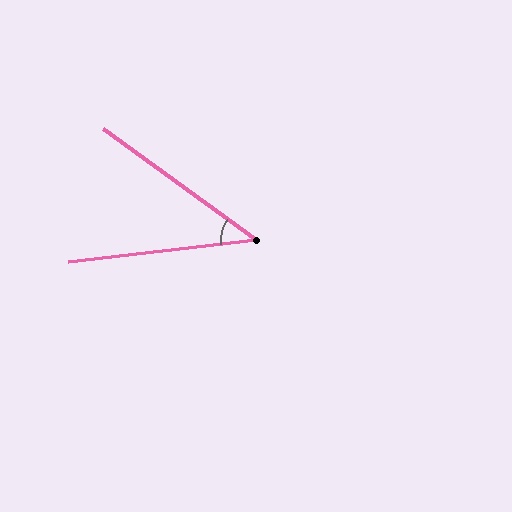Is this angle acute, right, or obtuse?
It is acute.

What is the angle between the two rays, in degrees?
Approximately 43 degrees.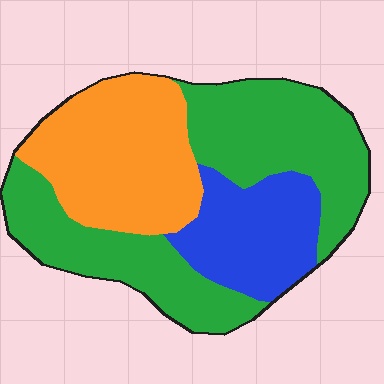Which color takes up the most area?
Green, at roughly 50%.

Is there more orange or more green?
Green.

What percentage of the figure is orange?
Orange takes up about one third (1/3) of the figure.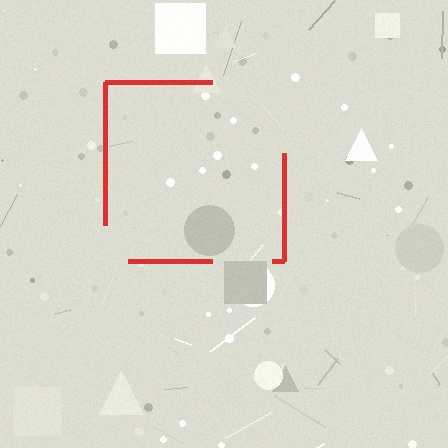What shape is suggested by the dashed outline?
The dashed outline suggests a square.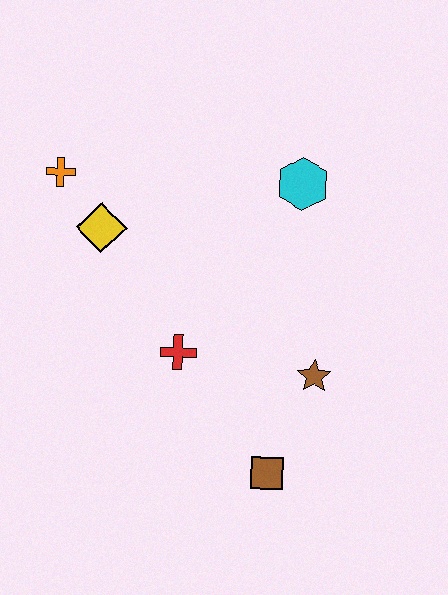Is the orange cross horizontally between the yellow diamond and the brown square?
No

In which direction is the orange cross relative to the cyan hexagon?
The orange cross is to the left of the cyan hexagon.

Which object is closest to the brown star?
The brown square is closest to the brown star.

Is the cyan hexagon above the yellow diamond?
Yes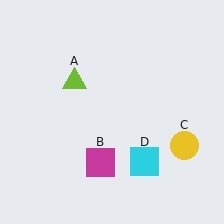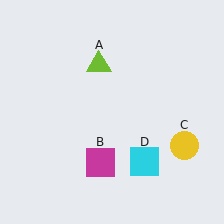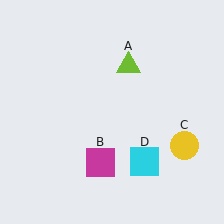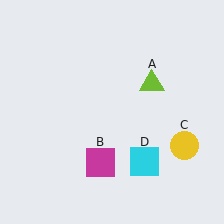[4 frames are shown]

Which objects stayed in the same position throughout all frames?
Magenta square (object B) and yellow circle (object C) and cyan square (object D) remained stationary.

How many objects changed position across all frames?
1 object changed position: lime triangle (object A).